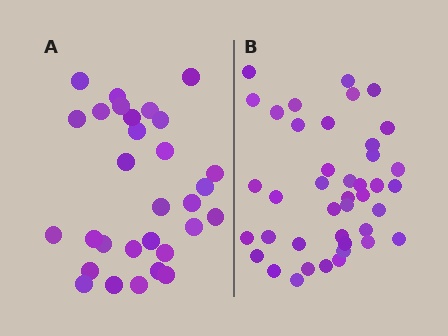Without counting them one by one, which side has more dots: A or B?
Region B (the right region) has more dots.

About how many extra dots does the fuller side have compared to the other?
Region B has roughly 12 or so more dots than region A.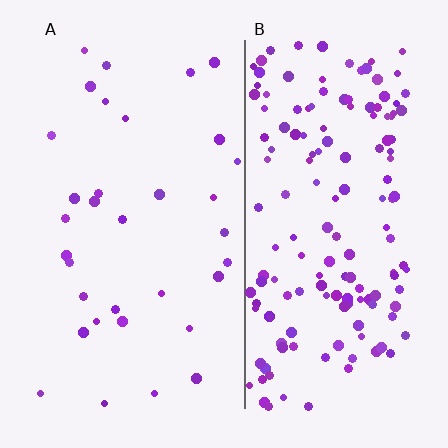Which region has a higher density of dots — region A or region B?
B (the right).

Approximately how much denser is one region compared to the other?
Approximately 4.8× — region B over region A.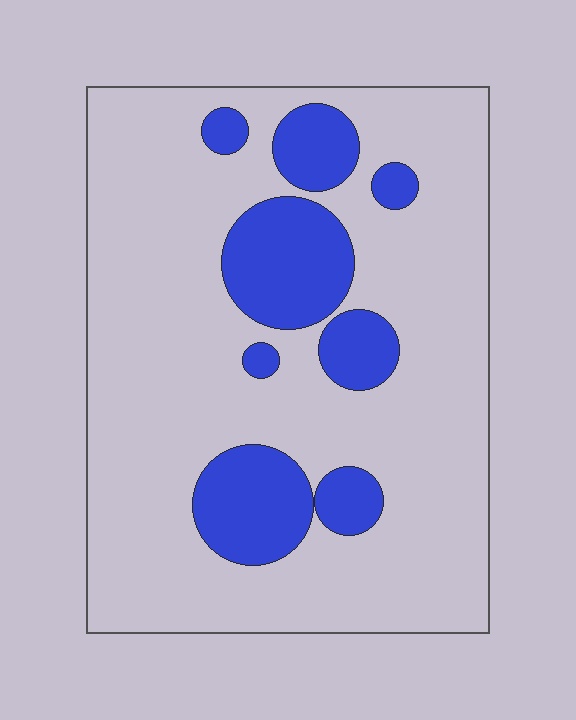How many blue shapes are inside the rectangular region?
8.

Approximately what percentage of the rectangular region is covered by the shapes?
Approximately 20%.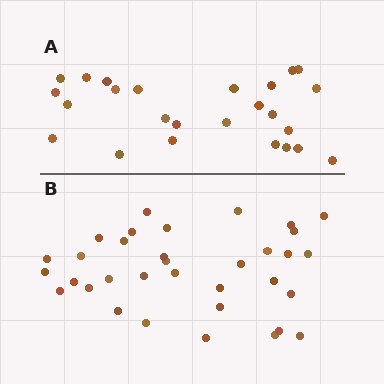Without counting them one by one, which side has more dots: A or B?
Region B (the bottom region) has more dots.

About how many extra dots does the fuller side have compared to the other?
Region B has roughly 8 or so more dots than region A.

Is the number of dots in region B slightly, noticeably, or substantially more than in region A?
Region B has noticeably more, but not dramatically so. The ratio is roughly 1.4 to 1.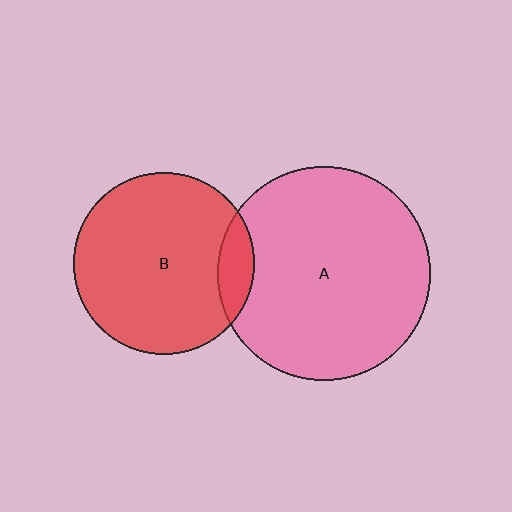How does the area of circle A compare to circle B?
Approximately 1.4 times.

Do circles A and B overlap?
Yes.